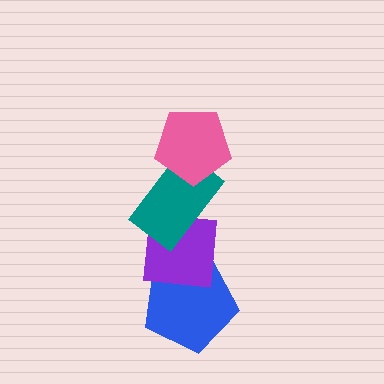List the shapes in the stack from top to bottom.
From top to bottom: the pink pentagon, the teal rectangle, the purple square, the blue pentagon.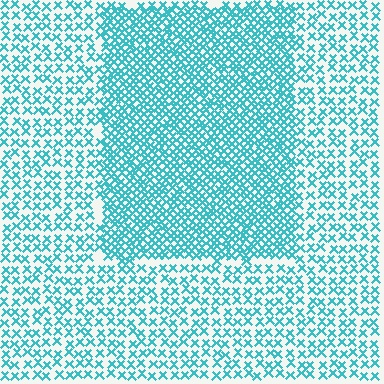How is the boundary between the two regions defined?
The boundary is defined by a change in element density (approximately 2.0x ratio). All elements are the same color, size, and shape.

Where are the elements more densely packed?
The elements are more densely packed inside the rectangle boundary.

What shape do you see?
I see a rectangle.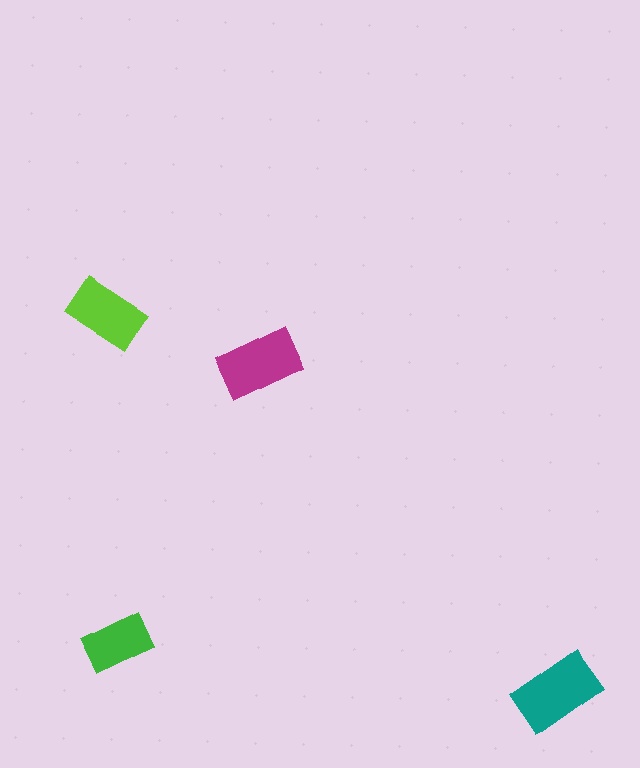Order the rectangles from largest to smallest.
the teal one, the magenta one, the lime one, the green one.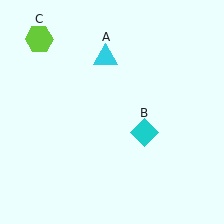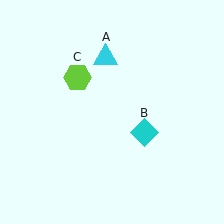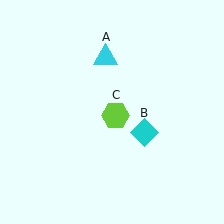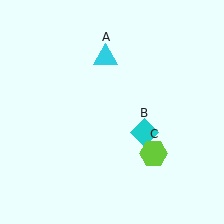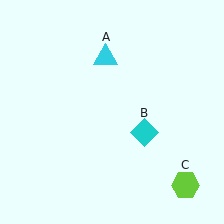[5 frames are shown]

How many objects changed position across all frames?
1 object changed position: lime hexagon (object C).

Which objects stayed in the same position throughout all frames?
Cyan triangle (object A) and cyan diamond (object B) remained stationary.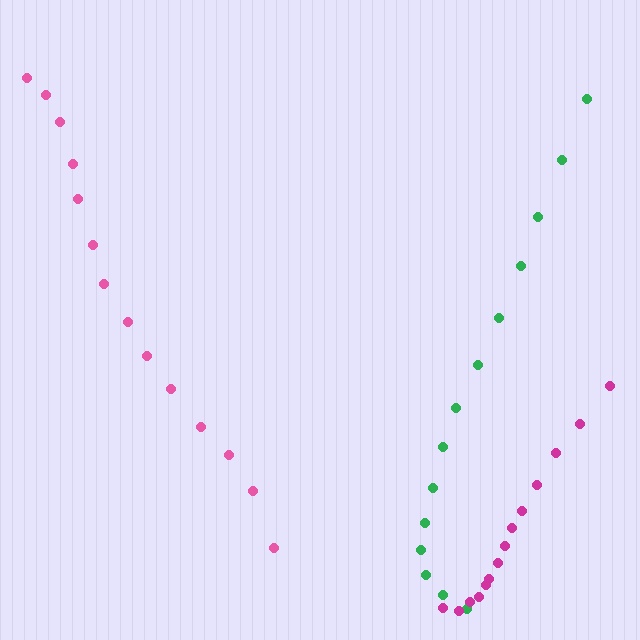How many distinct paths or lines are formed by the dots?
There are 3 distinct paths.